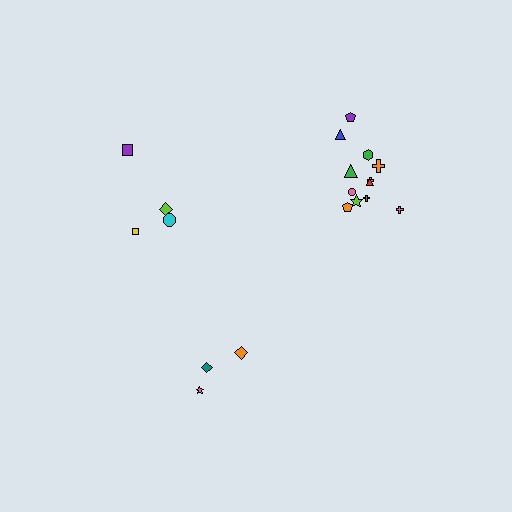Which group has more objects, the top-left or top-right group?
The top-right group.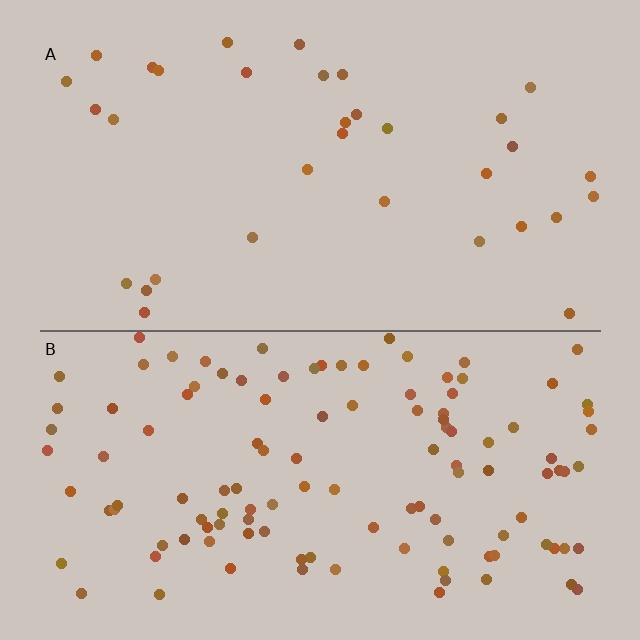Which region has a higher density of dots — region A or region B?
B (the bottom).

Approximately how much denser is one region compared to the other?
Approximately 3.5× — region B over region A.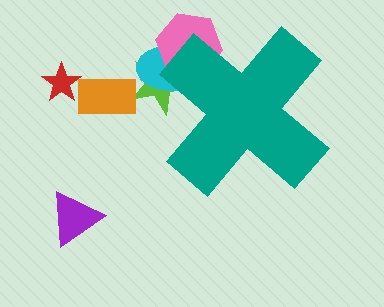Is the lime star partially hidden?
Yes, the lime star is partially hidden behind the teal cross.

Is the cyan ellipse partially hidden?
Yes, the cyan ellipse is partially hidden behind the teal cross.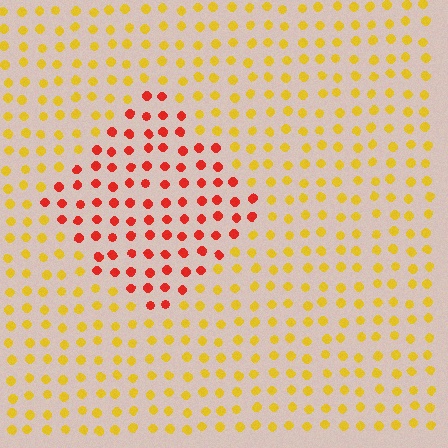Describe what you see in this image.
The image is filled with small yellow elements in a uniform arrangement. A diamond-shaped region is visible where the elements are tinted to a slightly different hue, forming a subtle color boundary.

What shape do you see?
I see a diamond.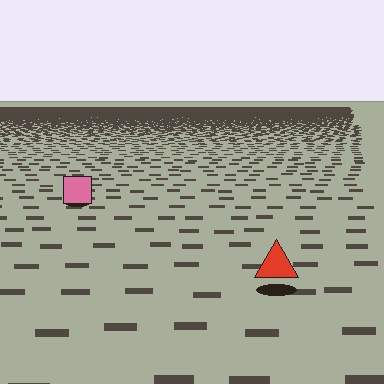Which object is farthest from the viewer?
The pink square is farthest from the viewer. It appears smaller and the ground texture around it is denser.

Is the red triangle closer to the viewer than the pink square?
Yes. The red triangle is closer — you can tell from the texture gradient: the ground texture is coarser near it.